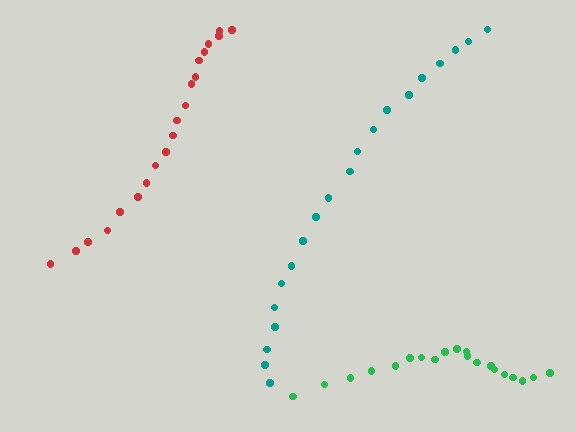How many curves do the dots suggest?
There are 3 distinct paths.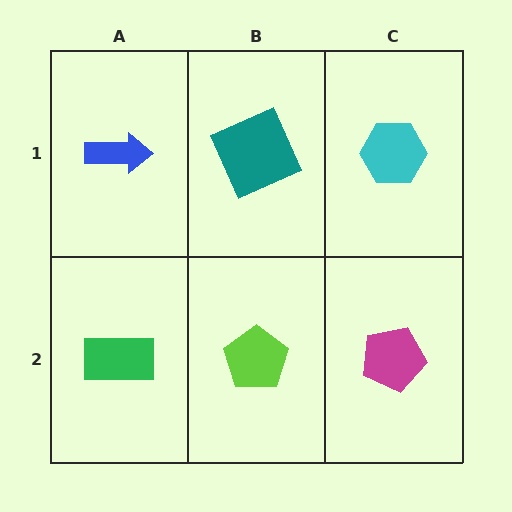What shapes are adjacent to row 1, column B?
A lime pentagon (row 2, column B), a blue arrow (row 1, column A), a cyan hexagon (row 1, column C).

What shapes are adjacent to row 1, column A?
A green rectangle (row 2, column A), a teal square (row 1, column B).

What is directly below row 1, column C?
A magenta pentagon.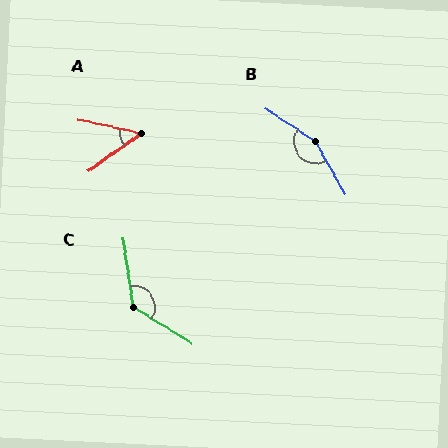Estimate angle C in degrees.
Approximately 131 degrees.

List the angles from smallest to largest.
A (47°), C (131°), B (153°).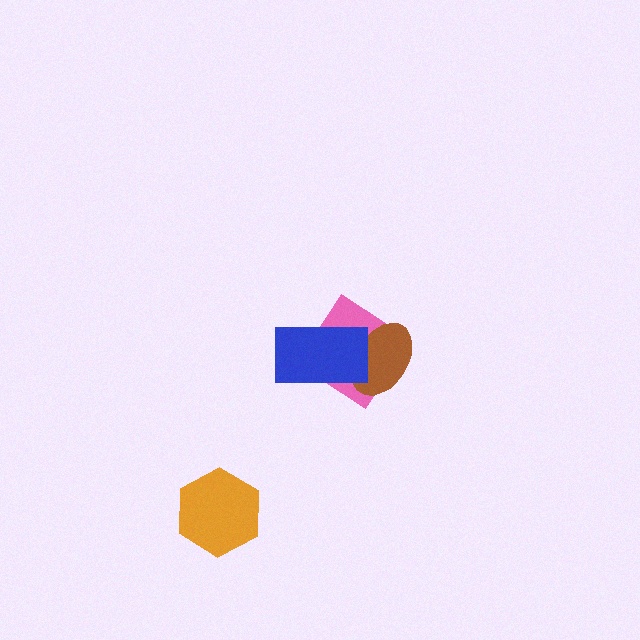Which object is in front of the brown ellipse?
The blue rectangle is in front of the brown ellipse.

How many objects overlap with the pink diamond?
2 objects overlap with the pink diamond.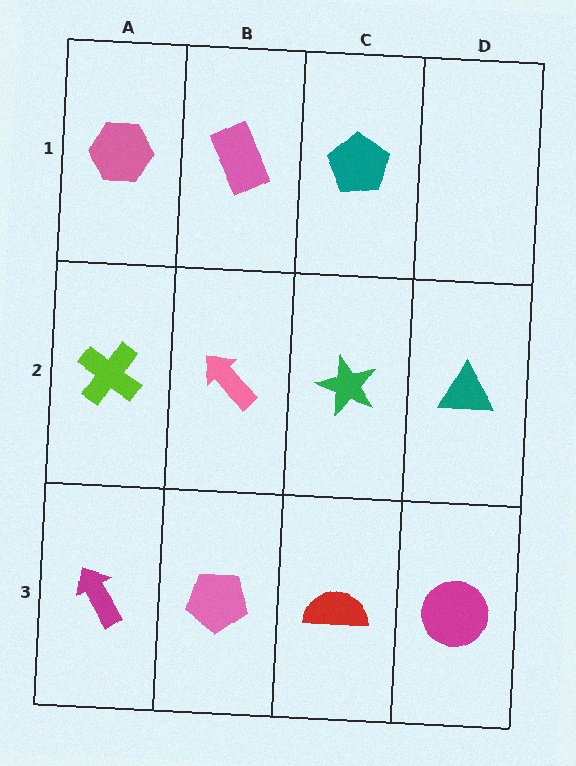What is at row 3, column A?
A magenta arrow.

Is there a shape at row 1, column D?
No, that cell is empty.